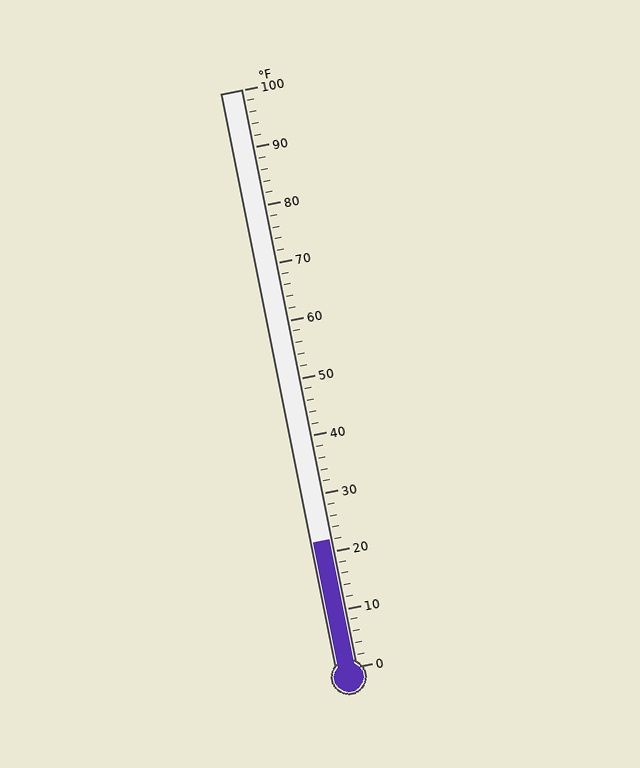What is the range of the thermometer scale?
The thermometer scale ranges from 0°F to 100°F.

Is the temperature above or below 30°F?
The temperature is below 30°F.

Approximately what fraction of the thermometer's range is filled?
The thermometer is filled to approximately 20% of its range.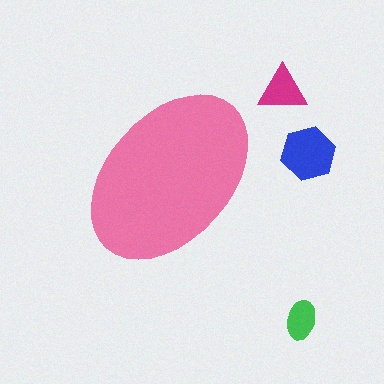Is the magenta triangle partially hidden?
No, the magenta triangle is fully visible.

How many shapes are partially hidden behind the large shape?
0 shapes are partially hidden.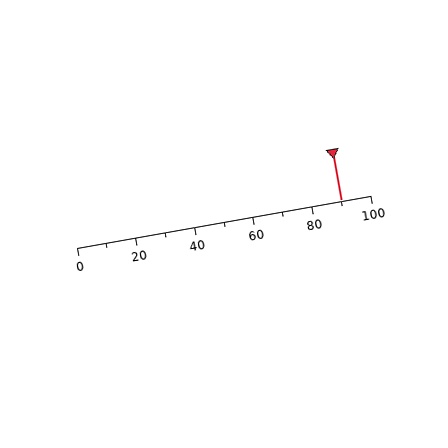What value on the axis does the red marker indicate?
The marker indicates approximately 90.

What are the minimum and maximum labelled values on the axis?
The axis runs from 0 to 100.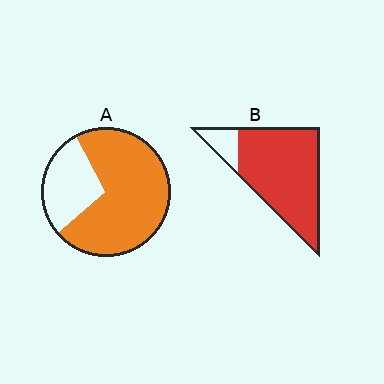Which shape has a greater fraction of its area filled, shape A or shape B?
Shape B.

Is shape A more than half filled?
Yes.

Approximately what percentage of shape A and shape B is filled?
A is approximately 70% and B is approximately 85%.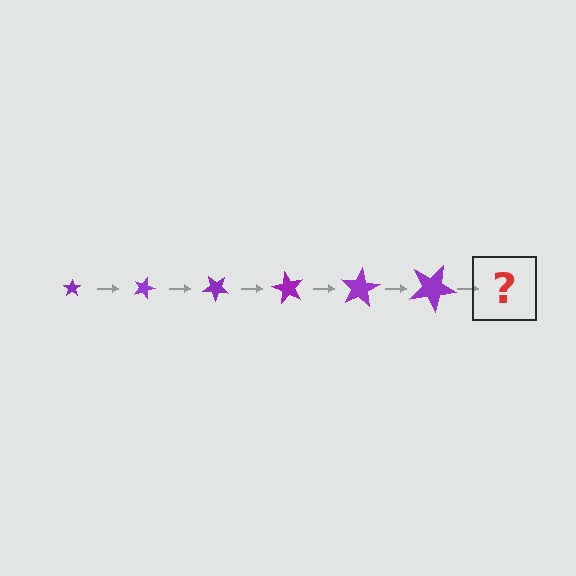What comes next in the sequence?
The next element should be a star, larger than the previous one and rotated 120 degrees from the start.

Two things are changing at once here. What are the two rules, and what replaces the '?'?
The two rules are that the star grows larger each step and it rotates 20 degrees each step. The '?' should be a star, larger than the previous one and rotated 120 degrees from the start.